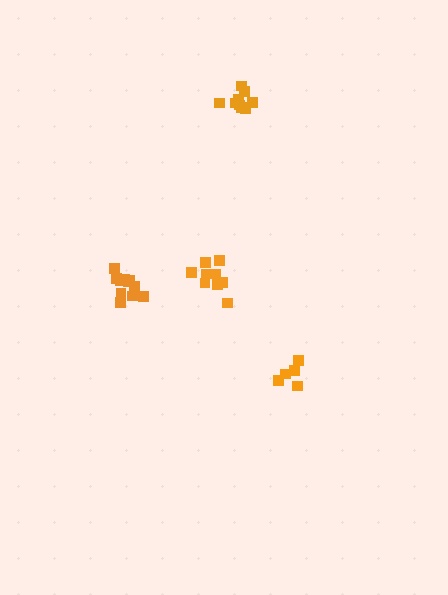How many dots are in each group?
Group 1: 5 dots, Group 2: 9 dots, Group 3: 9 dots, Group 4: 11 dots (34 total).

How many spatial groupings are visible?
There are 4 spatial groupings.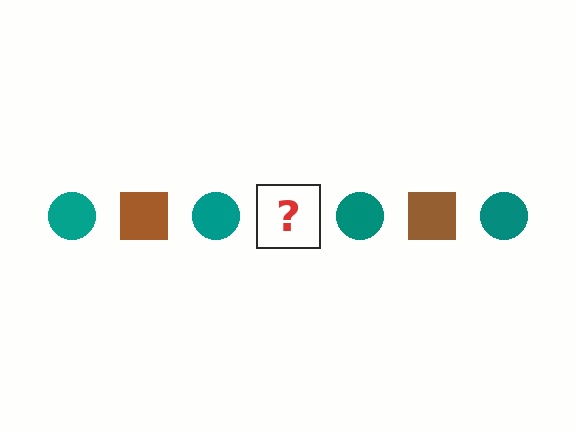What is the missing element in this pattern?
The missing element is a brown square.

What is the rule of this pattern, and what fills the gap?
The rule is that the pattern alternates between teal circle and brown square. The gap should be filled with a brown square.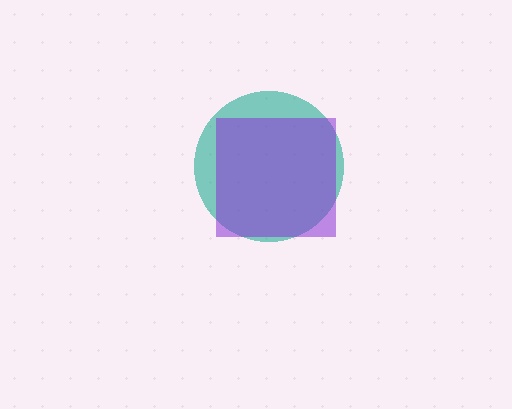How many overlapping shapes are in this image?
There are 2 overlapping shapes in the image.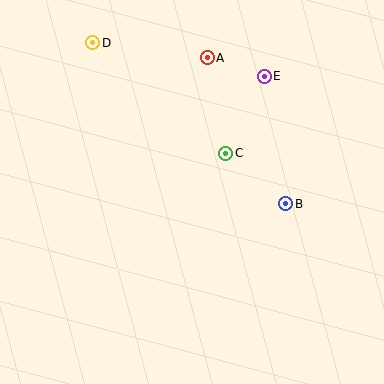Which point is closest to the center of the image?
Point C at (226, 153) is closest to the center.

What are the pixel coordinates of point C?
Point C is at (226, 153).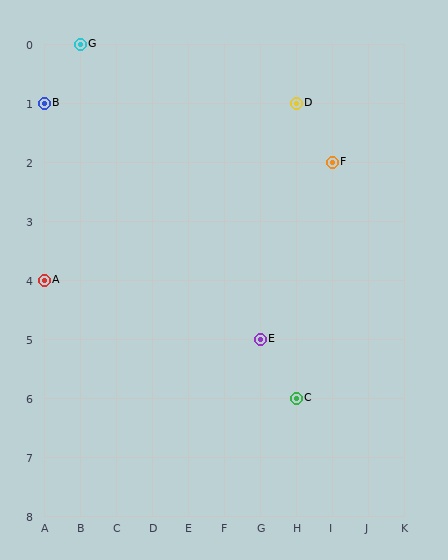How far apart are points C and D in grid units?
Points C and D are 5 rows apart.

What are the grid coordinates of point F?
Point F is at grid coordinates (I, 2).